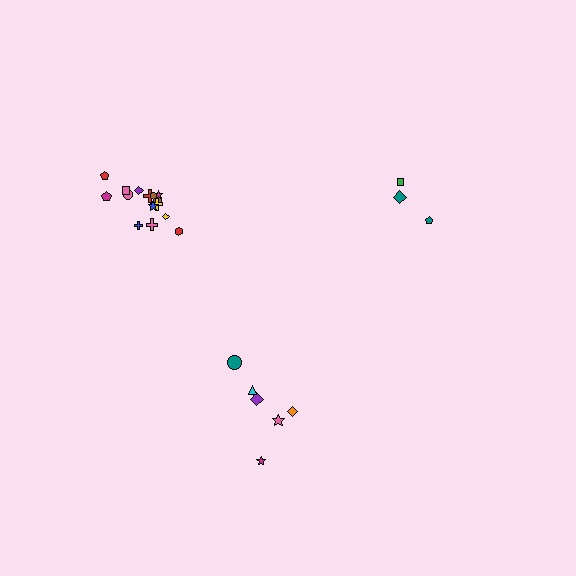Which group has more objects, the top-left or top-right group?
The top-left group.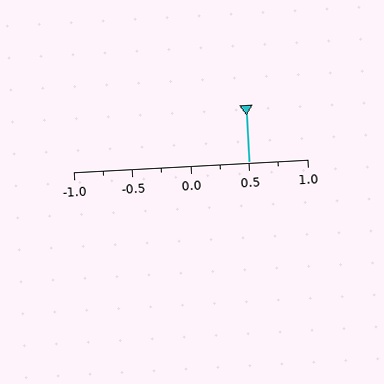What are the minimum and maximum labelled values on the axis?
The axis runs from -1.0 to 1.0.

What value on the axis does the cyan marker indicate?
The marker indicates approximately 0.5.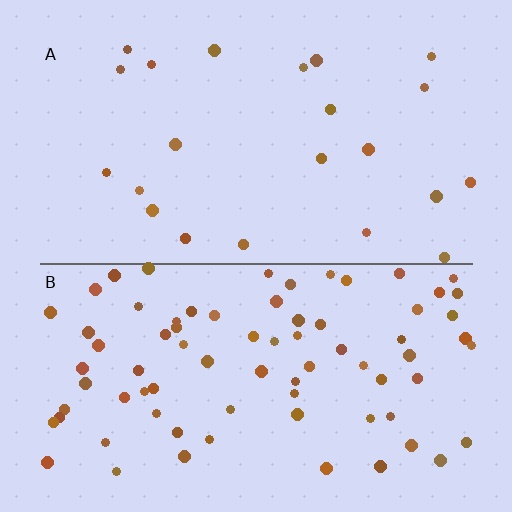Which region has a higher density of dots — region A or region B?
B (the bottom).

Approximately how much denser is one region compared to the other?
Approximately 3.4× — region B over region A.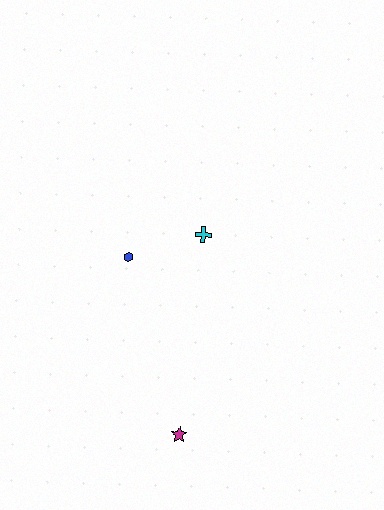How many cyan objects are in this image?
There is 1 cyan object.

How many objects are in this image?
There are 3 objects.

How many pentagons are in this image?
There are no pentagons.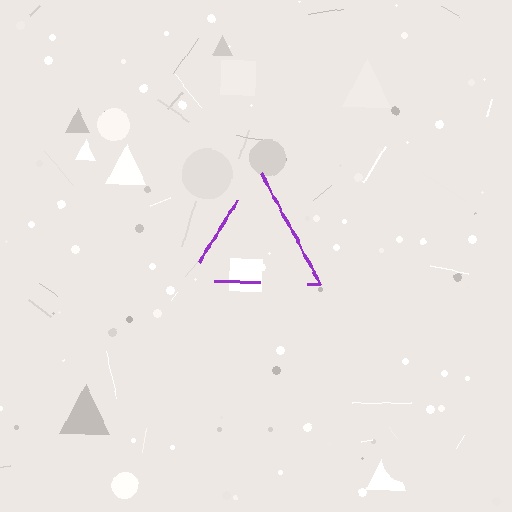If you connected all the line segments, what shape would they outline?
They would outline a triangle.